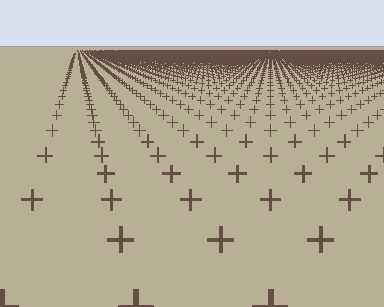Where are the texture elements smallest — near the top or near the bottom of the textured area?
Near the top.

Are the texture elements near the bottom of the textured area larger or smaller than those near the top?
Larger. Near the bottom, elements are closer to the viewer and appear at a bigger on-screen size.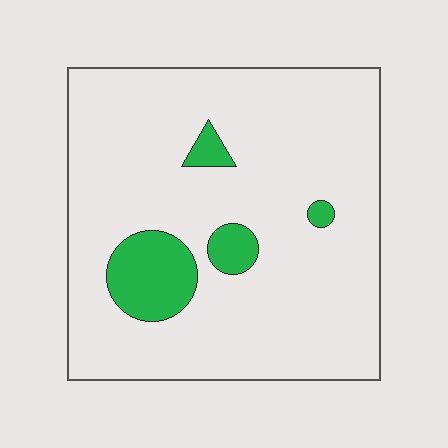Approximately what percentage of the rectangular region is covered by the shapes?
Approximately 10%.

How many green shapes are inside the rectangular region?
4.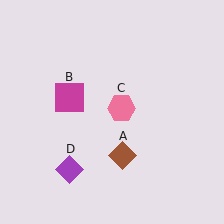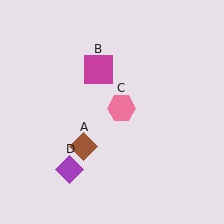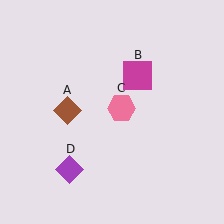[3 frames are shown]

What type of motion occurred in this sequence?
The brown diamond (object A), magenta square (object B) rotated clockwise around the center of the scene.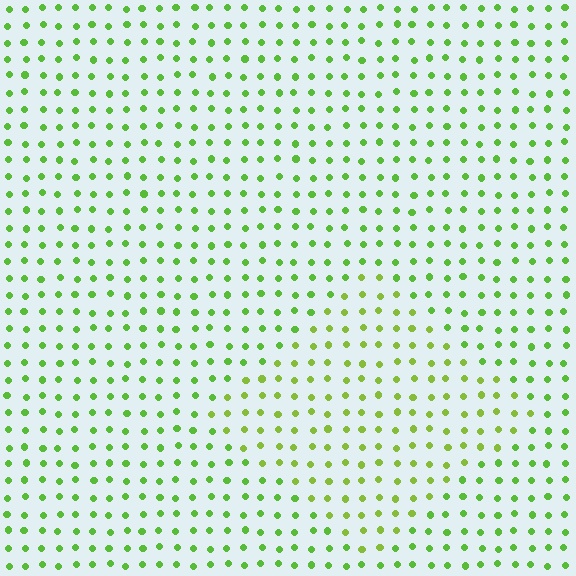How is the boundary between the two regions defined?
The boundary is defined purely by a slight shift in hue (about 20 degrees). Spacing, size, and orientation are identical on both sides.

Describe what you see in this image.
The image is filled with small lime elements in a uniform arrangement. A diamond-shaped region is visible where the elements are tinted to a slightly different hue, forming a subtle color boundary.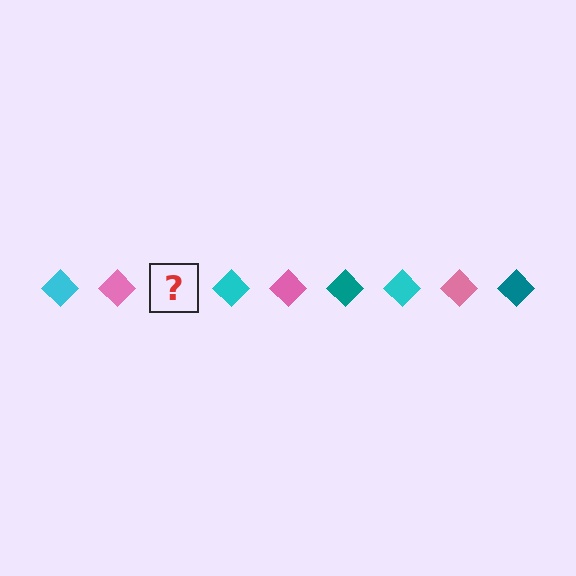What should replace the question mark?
The question mark should be replaced with a teal diamond.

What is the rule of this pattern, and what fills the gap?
The rule is that the pattern cycles through cyan, pink, teal diamonds. The gap should be filled with a teal diamond.